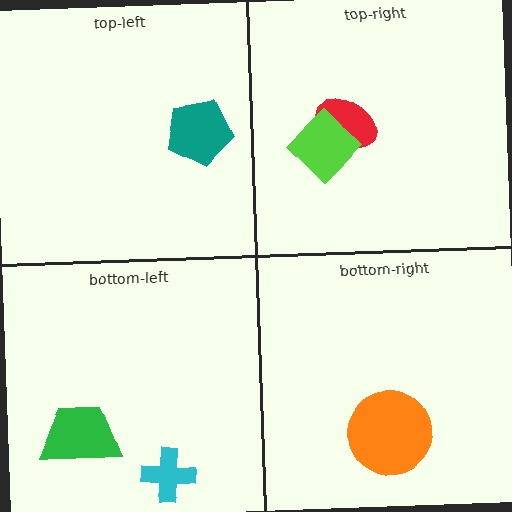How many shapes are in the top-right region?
2.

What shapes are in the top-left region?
The teal pentagon.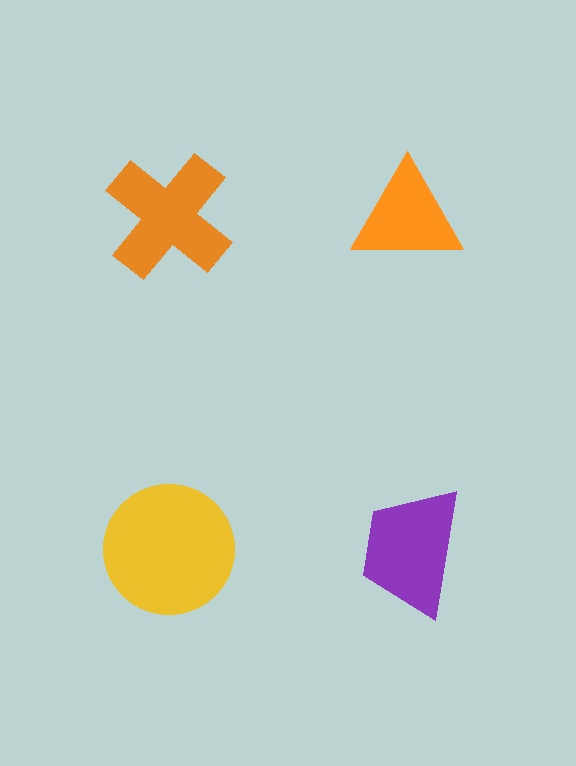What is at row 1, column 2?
An orange triangle.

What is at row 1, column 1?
An orange cross.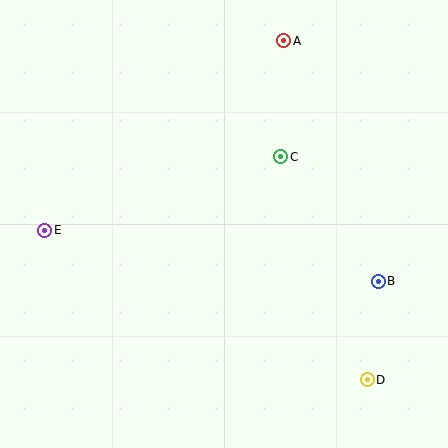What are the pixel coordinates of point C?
Point C is at (281, 157).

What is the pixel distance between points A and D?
The distance between A and D is 349 pixels.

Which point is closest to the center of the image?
Point C at (281, 157) is closest to the center.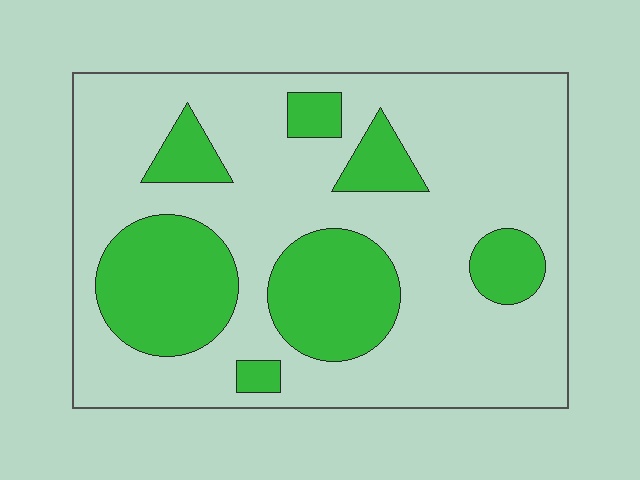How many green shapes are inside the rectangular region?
7.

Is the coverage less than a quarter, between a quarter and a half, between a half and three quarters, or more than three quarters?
Between a quarter and a half.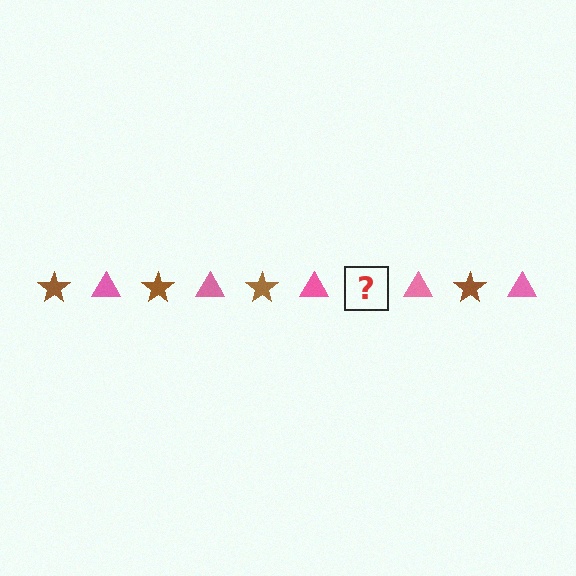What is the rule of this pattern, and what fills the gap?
The rule is that the pattern alternates between brown star and pink triangle. The gap should be filled with a brown star.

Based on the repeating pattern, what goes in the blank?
The blank should be a brown star.